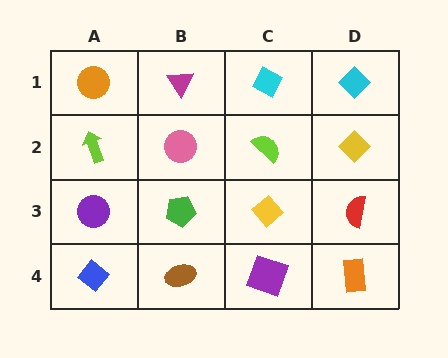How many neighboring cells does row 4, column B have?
3.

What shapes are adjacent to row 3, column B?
A pink circle (row 2, column B), a brown ellipse (row 4, column B), a purple circle (row 3, column A), a yellow diamond (row 3, column C).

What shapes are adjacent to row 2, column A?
An orange circle (row 1, column A), a purple circle (row 3, column A), a pink circle (row 2, column B).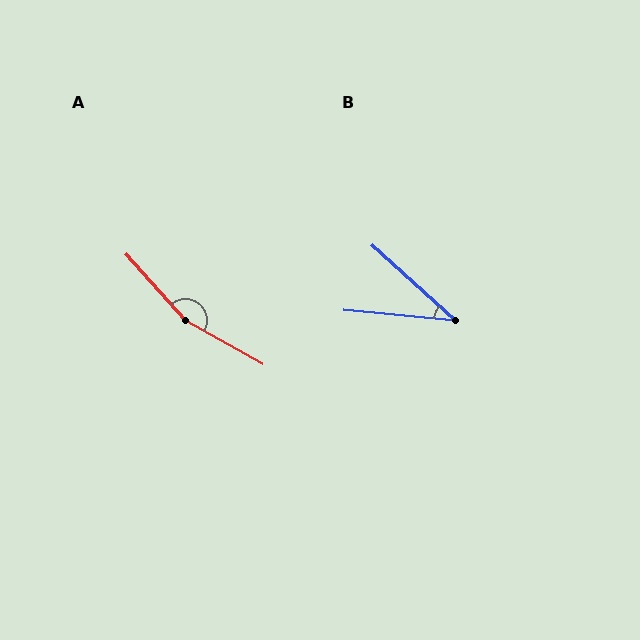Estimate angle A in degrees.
Approximately 161 degrees.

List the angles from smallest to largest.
B (37°), A (161°).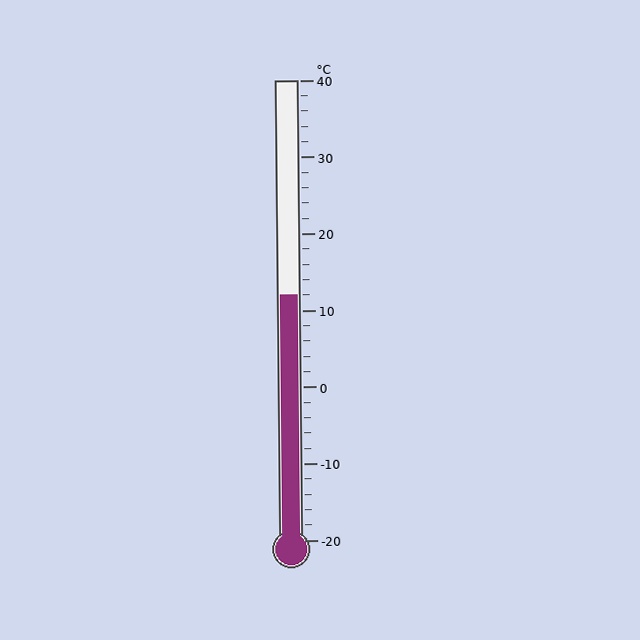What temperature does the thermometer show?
The thermometer shows approximately 12°C.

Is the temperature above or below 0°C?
The temperature is above 0°C.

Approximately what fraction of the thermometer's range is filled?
The thermometer is filled to approximately 55% of its range.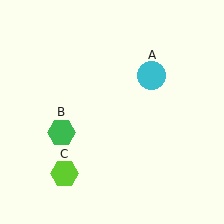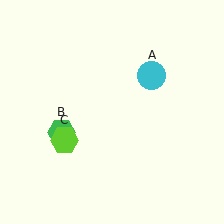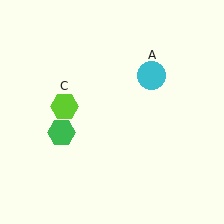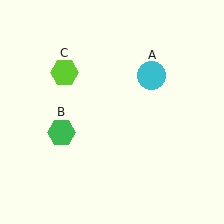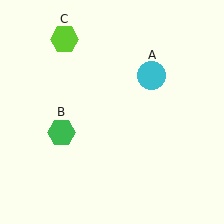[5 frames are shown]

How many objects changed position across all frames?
1 object changed position: lime hexagon (object C).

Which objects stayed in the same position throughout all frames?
Cyan circle (object A) and green hexagon (object B) remained stationary.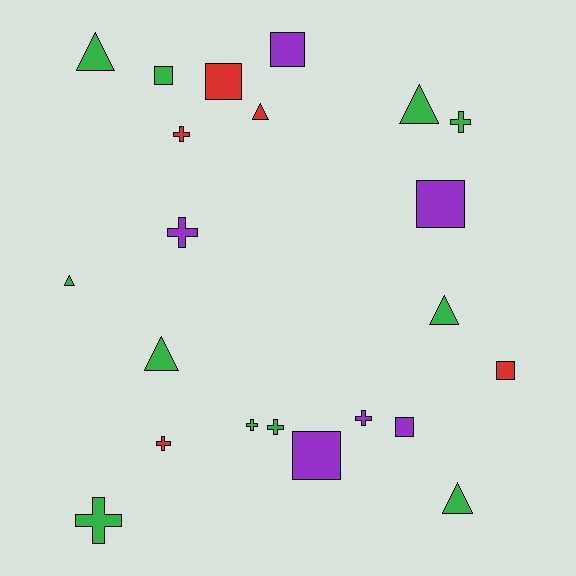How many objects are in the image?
There are 22 objects.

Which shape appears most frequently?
Cross, with 8 objects.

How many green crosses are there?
There are 4 green crosses.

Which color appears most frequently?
Green, with 11 objects.